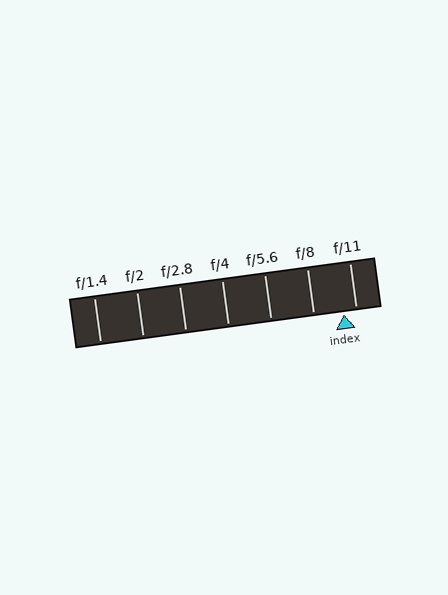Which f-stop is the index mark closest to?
The index mark is closest to f/11.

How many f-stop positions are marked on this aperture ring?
There are 7 f-stop positions marked.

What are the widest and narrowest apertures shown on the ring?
The widest aperture shown is f/1.4 and the narrowest is f/11.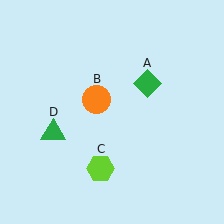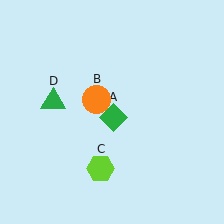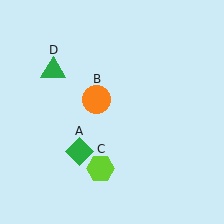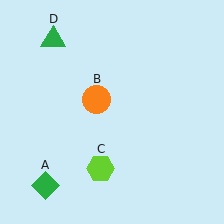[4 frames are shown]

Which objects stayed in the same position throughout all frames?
Orange circle (object B) and lime hexagon (object C) remained stationary.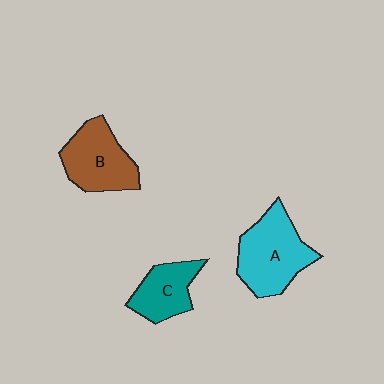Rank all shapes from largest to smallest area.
From largest to smallest: A (cyan), B (brown), C (teal).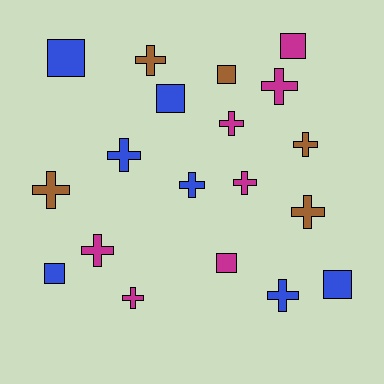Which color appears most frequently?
Magenta, with 7 objects.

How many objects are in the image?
There are 19 objects.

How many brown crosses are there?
There are 4 brown crosses.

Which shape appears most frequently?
Cross, with 12 objects.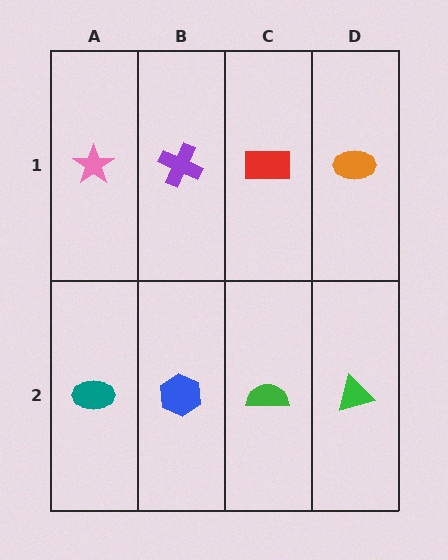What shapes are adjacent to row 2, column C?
A red rectangle (row 1, column C), a blue hexagon (row 2, column B), a green triangle (row 2, column D).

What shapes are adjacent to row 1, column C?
A green semicircle (row 2, column C), a purple cross (row 1, column B), an orange ellipse (row 1, column D).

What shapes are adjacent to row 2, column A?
A pink star (row 1, column A), a blue hexagon (row 2, column B).